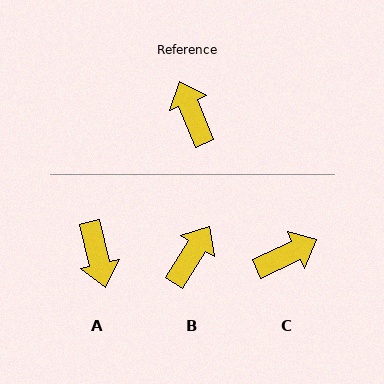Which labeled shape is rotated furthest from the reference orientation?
A, about 171 degrees away.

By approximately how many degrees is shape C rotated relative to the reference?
Approximately 86 degrees clockwise.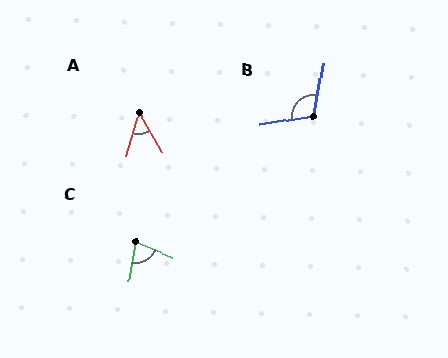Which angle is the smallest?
A, at approximately 46 degrees.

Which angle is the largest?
B, at approximately 111 degrees.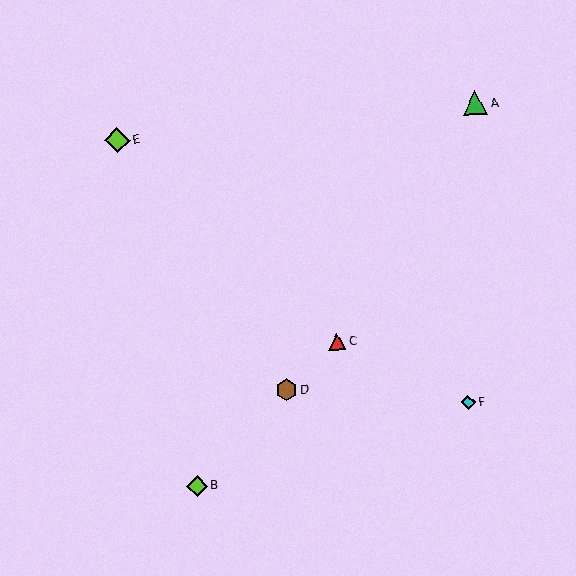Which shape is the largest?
The lime diamond (labeled E) is the largest.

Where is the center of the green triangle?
The center of the green triangle is at (475, 103).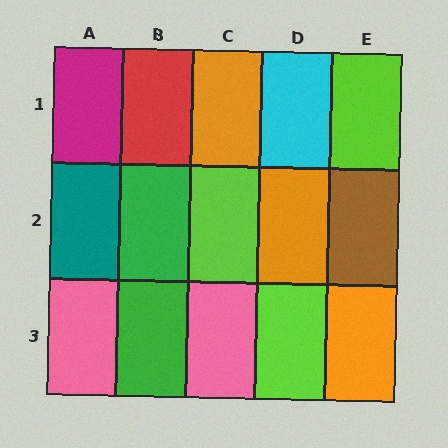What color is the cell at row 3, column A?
Pink.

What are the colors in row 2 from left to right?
Teal, green, lime, orange, brown.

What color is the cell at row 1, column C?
Orange.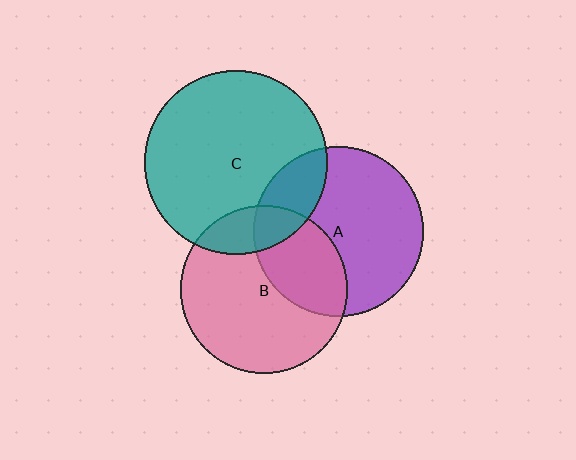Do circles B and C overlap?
Yes.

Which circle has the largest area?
Circle C (teal).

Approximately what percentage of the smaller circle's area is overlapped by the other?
Approximately 15%.